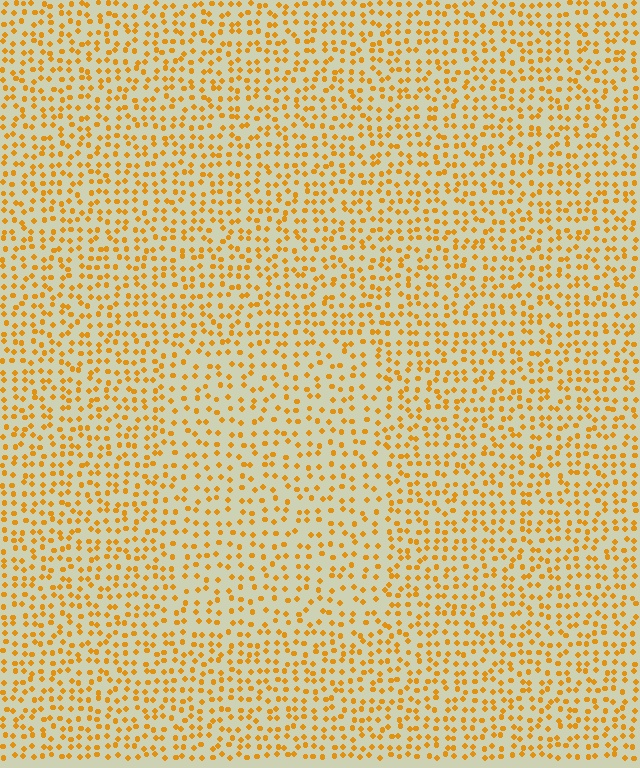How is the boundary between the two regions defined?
The boundary is defined by a change in element density (approximately 1.4x ratio). All elements are the same color, size, and shape.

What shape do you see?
I see a rectangle.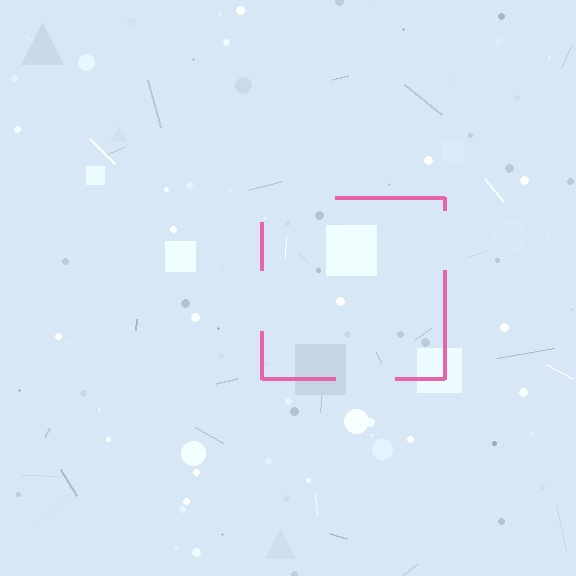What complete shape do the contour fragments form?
The contour fragments form a square.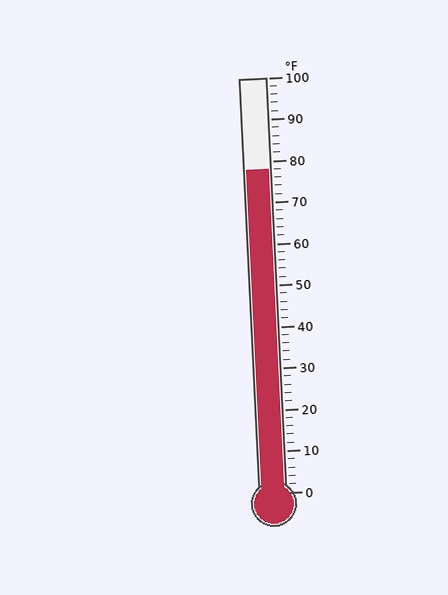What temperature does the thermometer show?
The thermometer shows approximately 78°F.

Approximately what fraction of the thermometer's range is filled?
The thermometer is filled to approximately 80% of its range.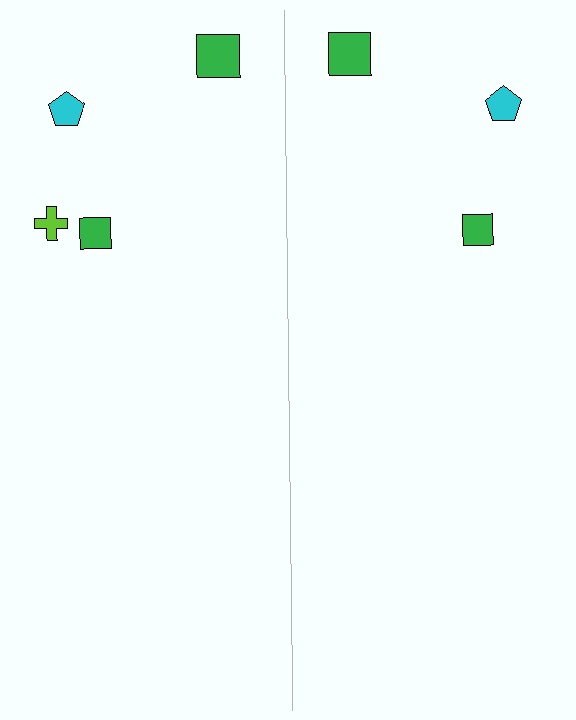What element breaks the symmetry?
A lime cross is missing from the right side.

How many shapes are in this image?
There are 7 shapes in this image.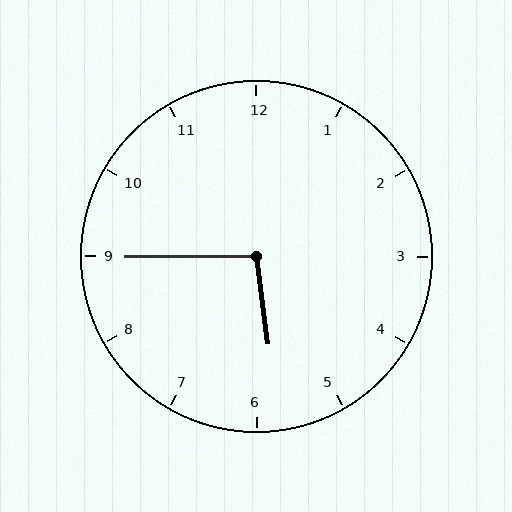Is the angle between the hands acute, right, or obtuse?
It is obtuse.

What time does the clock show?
5:45.